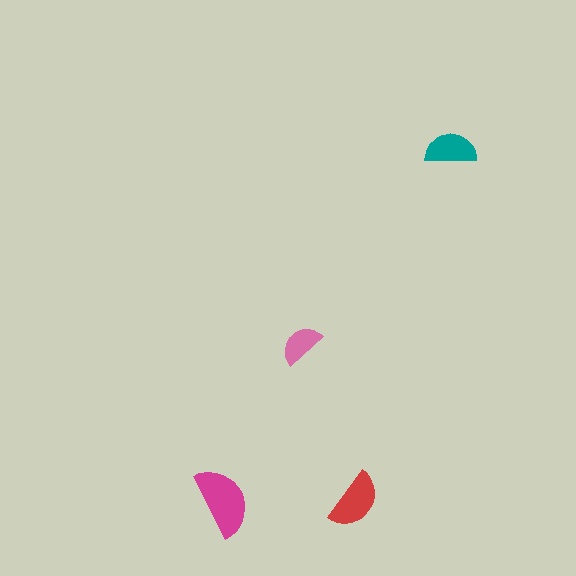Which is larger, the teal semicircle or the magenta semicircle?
The magenta one.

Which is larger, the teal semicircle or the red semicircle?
The red one.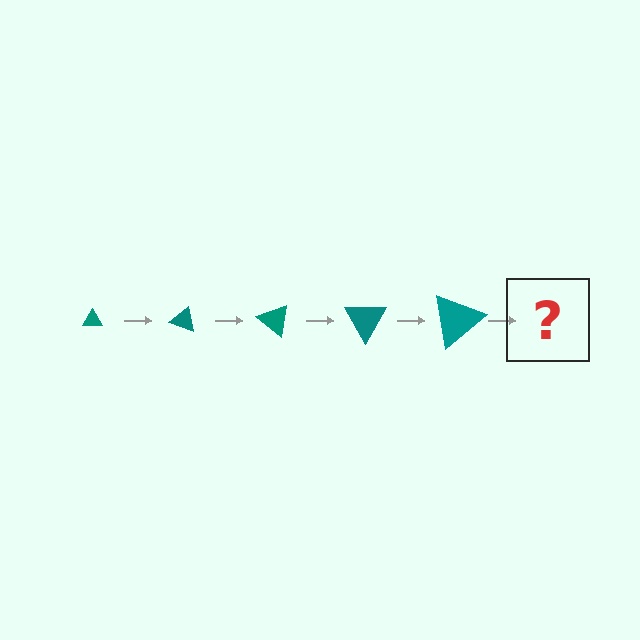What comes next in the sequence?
The next element should be a triangle, larger than the previous one and rotated 100 degrees from the start.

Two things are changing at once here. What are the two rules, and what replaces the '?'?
The two rules are that the triangle grows larger each step and it rotates 20 degrees each step. The '?' should be a triangle, larger than the previous one and rotated 100 degrees from the start.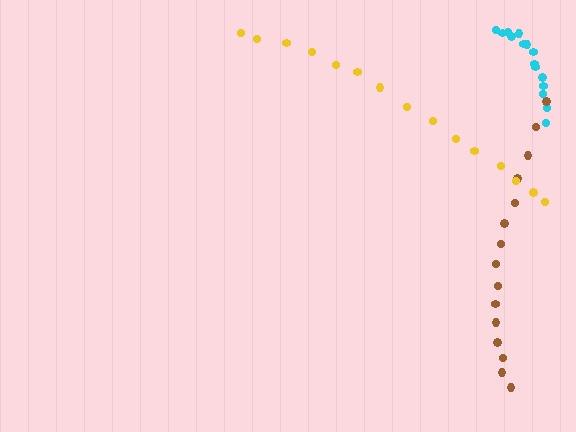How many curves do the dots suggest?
There are 3 distinct paths.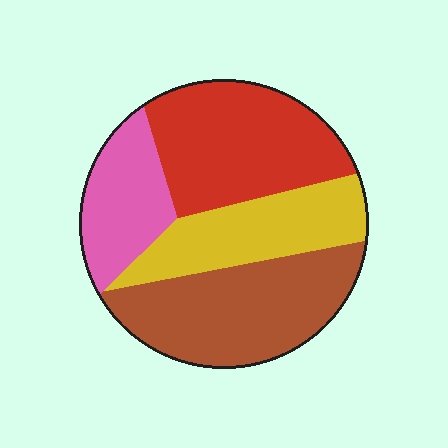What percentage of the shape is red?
Red covers about 30% of the shape.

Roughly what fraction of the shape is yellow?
Yellow covers 22% of the shape.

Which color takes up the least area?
Pink, at roughly 15%.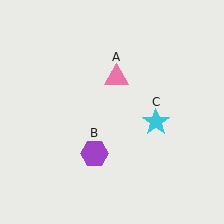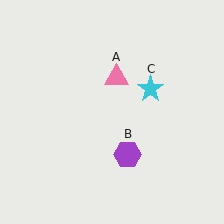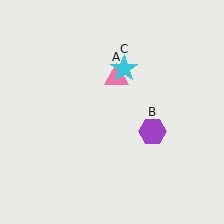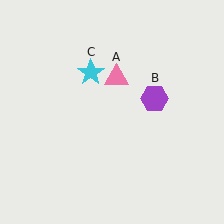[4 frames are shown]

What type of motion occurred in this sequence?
The purple hexagon (object B), cyan star (object C) rotated counterclockwise around the center of the scene.